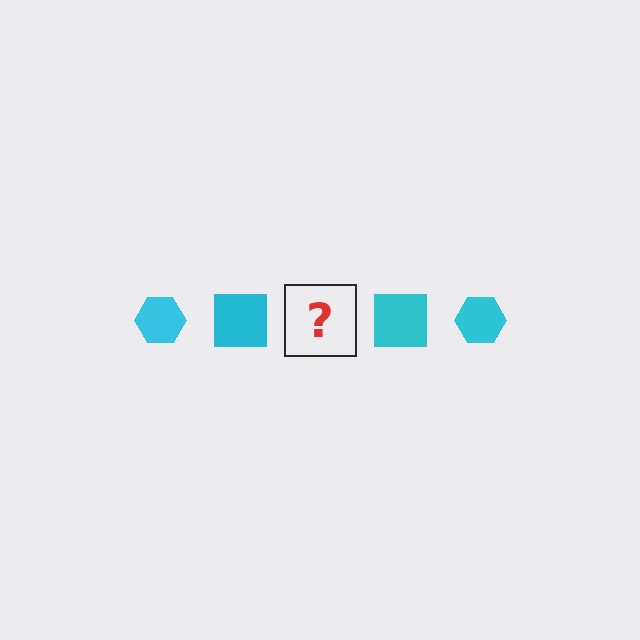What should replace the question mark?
The question mark should be replaced with a cyan hexagon.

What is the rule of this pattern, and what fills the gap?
The rule is that the pattern cycles through hexagon, square shapes in cyan. The gap should be filled with a cyan hexagon.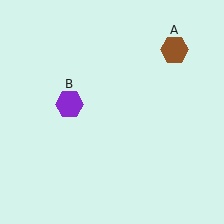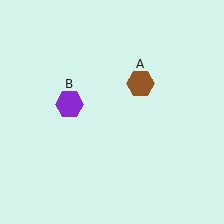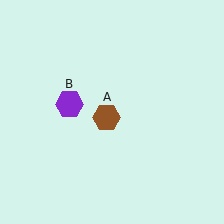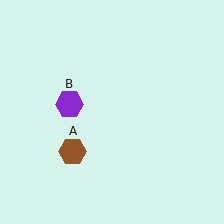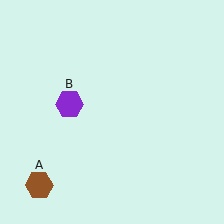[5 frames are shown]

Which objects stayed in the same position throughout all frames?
Purple hexagon (object B) remained stationary.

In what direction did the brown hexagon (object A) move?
The brown hexagon (object A) moved down and to the left.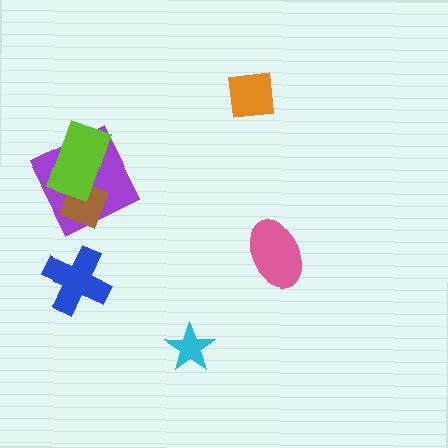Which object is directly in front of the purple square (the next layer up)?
The brown diamond is directly in front of the purple square.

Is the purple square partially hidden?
Yes, it is partially covered by another shape.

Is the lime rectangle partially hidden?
No, no other shape covers it.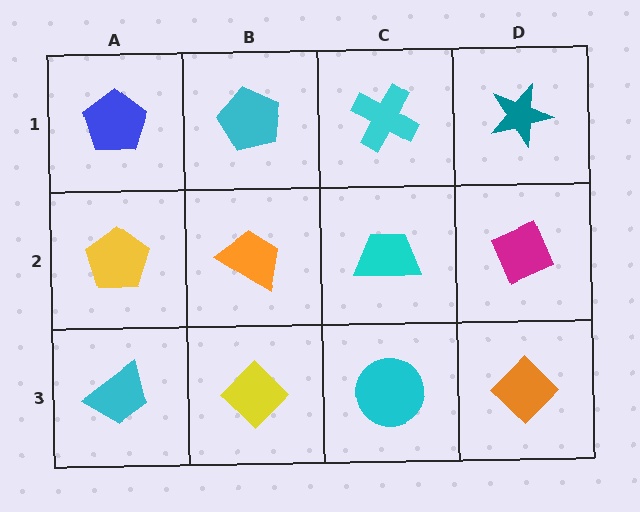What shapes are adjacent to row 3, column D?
A magenta diamond (row 2, column D), a cyan circle (row 3, column C).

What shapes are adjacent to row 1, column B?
An orange trapezoid (row 2, column B), a blue pentagon (row 1, column A), a cyan cross (row 1, column C).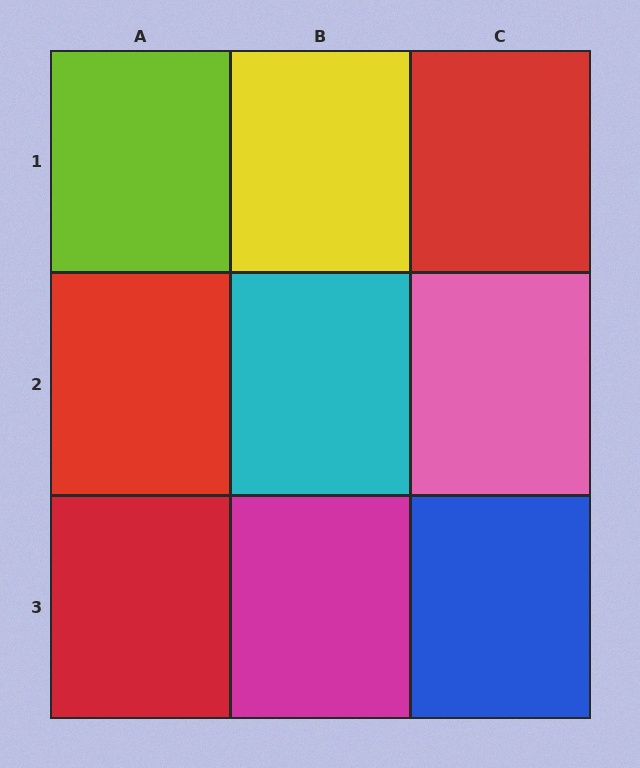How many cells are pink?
1 cell is pink.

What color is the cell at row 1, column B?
Yellow.